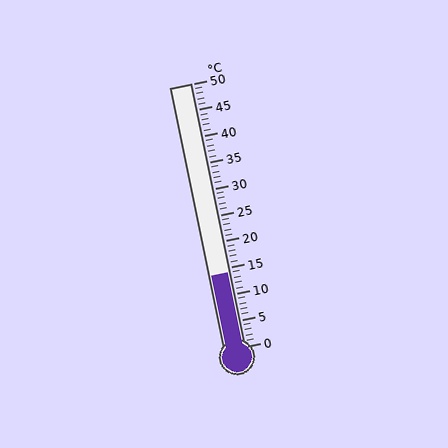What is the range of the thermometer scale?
The thermometer scale ranges from 0°C to 50°C.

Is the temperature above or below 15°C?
The temperature is below 15°C.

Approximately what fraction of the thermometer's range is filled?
The thermometer is filled to approximately 30% of its range.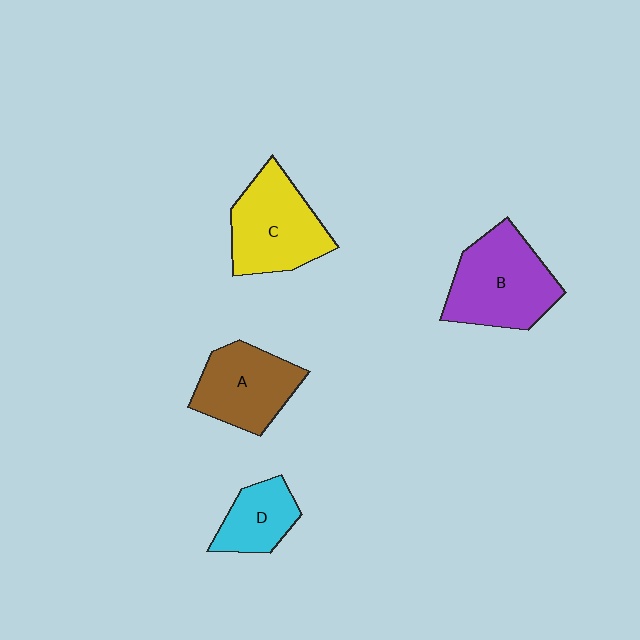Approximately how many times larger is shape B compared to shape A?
Approximately 1.2 times.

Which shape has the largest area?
Shape B (purple).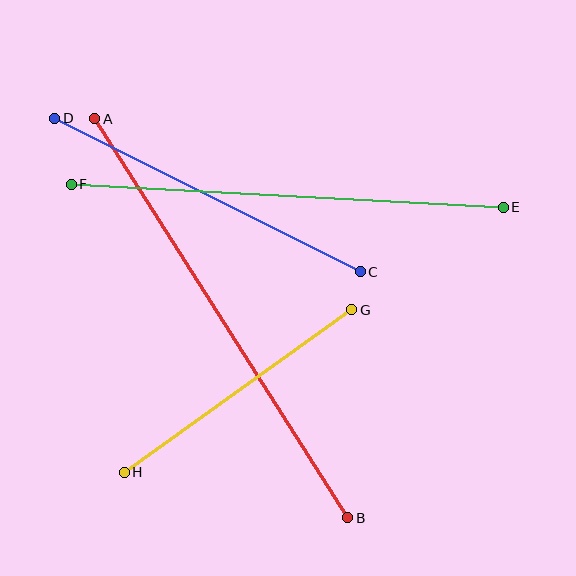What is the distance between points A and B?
The distance is approximately 473 pixels.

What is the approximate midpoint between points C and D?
The midpoint is at approximately (207, 195) pixels.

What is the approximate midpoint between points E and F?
The midpoint is at approximately (287, 196) pixels.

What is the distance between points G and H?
The distance is approximately 280 pixels.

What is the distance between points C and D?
The distance is approximately 342 pixels.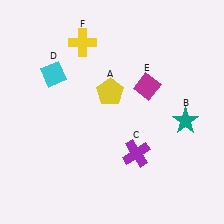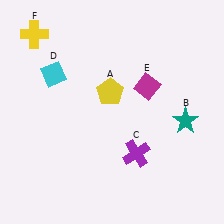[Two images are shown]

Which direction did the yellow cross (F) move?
The yellow cross (F) moved left.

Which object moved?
The yellow cross (F) moved left.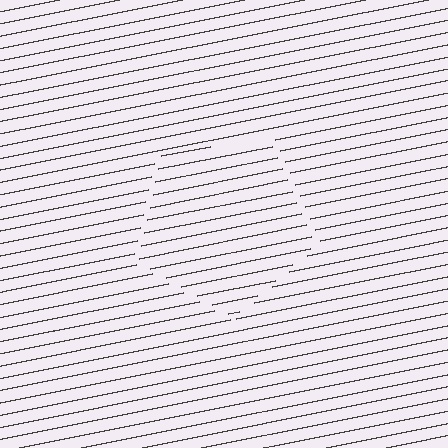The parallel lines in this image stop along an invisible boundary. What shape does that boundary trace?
An illusory pentagon. The interior of the shape contains the same grating, shifted by half a period — the contour is defined by the phase discontinuity where line-ends from the inner and outer gratings abut.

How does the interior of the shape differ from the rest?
The interior of the shape contains the same grating, shifted by half a period — the contour is defined by the phase discontinuity where line-ends from the inner and outer gratings abut.